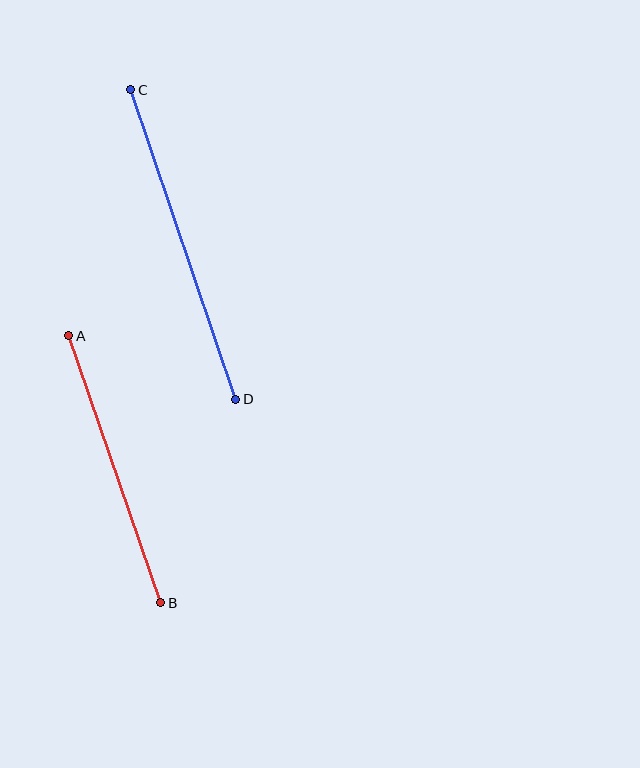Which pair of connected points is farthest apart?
Points C and D are farthest apart.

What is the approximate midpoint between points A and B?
The midpoint is at approximately (115, 469) pixels.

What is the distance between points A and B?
The distance is approximately 283 pixels.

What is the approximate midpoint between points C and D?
The midpoint is at approximately (183, 245) pixels.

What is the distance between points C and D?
The distance is approximately 327 pixels.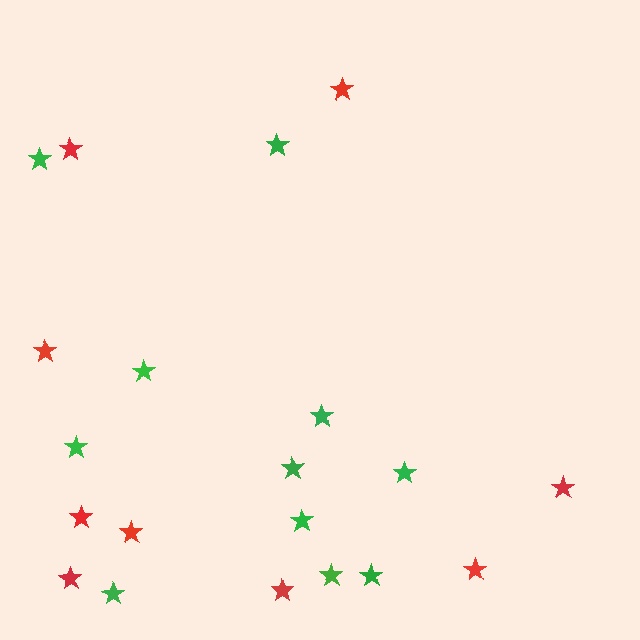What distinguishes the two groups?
There are 2 groups: one group of red stars (9) and one group of green stars (11).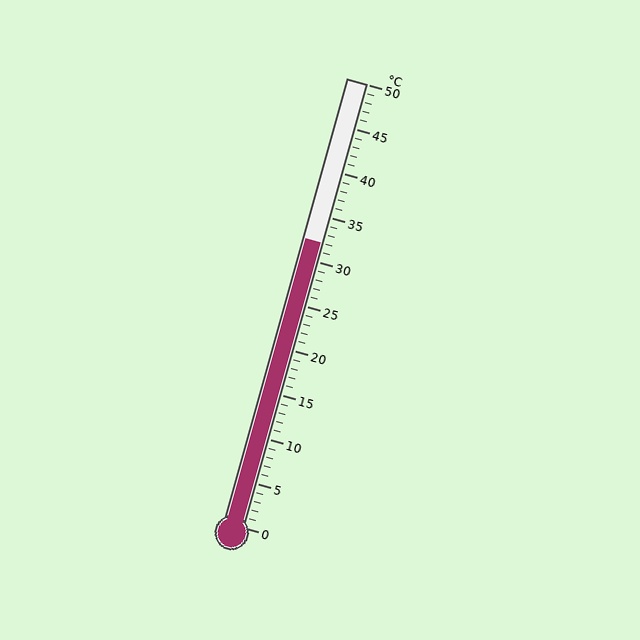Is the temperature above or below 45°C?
The temperature is below 45°C.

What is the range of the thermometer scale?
The thermometer scale ranges from 0°C to 50°C.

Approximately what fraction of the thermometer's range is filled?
The thermometer is filled to approximately 65% of its range.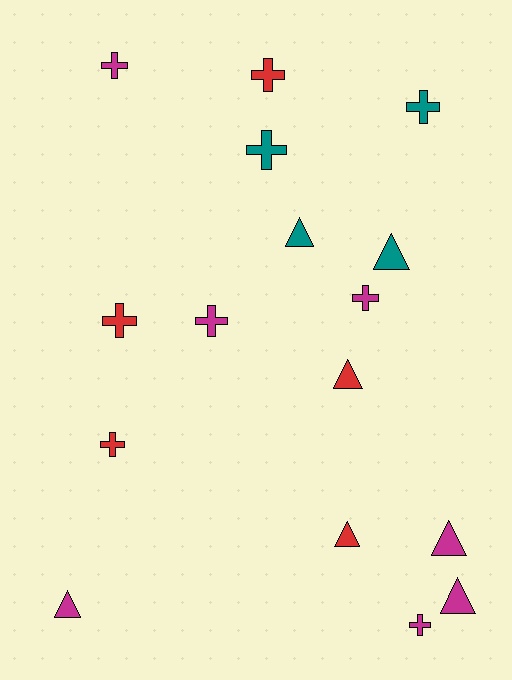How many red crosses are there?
There are 3 red crosses.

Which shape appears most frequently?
Cross, with 9 objects.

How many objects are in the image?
There are 16 objects.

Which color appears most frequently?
Magenta, with 7 objects.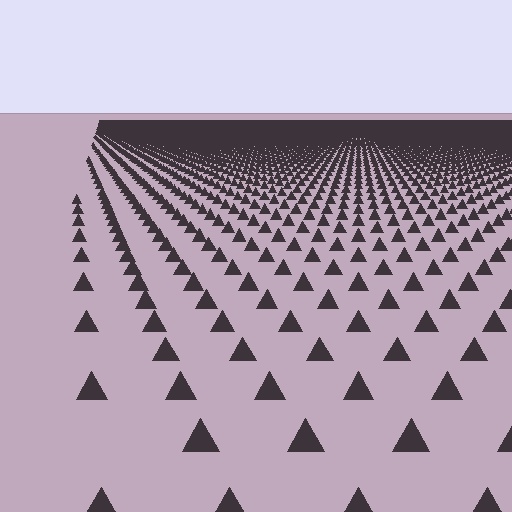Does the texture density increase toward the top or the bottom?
Density increases toward the top.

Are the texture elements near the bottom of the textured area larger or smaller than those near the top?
Larger. Near the bottom, elements are closer to the viewer and appear at a bigger on-screen size.